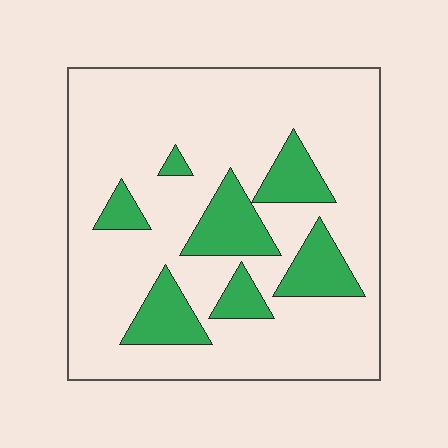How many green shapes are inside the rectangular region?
7.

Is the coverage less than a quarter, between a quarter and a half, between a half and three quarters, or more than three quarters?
Less than a quarter.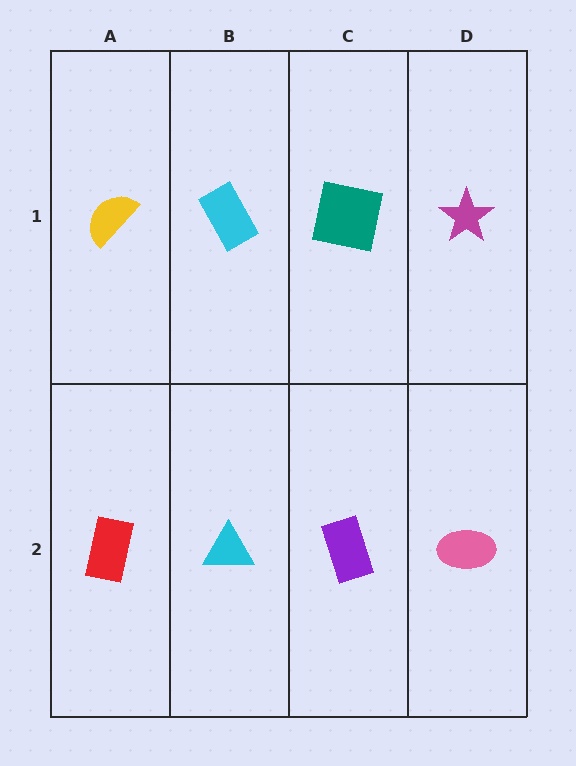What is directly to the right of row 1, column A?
A cyan rectangle.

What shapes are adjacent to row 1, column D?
A pink ellipse (row 2, column D), a teal square (row 1, column C).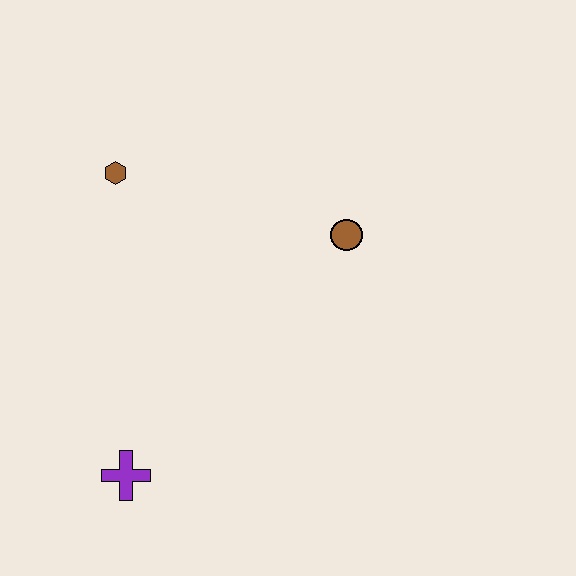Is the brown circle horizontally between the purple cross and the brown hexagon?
No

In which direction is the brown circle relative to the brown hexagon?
The brown circle is to the right of the brown hexagon.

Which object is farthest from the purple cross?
The brown circle is farthest from the purple cross.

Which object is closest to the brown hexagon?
The brown circle is closest to the brown hexagon.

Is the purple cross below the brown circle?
Yes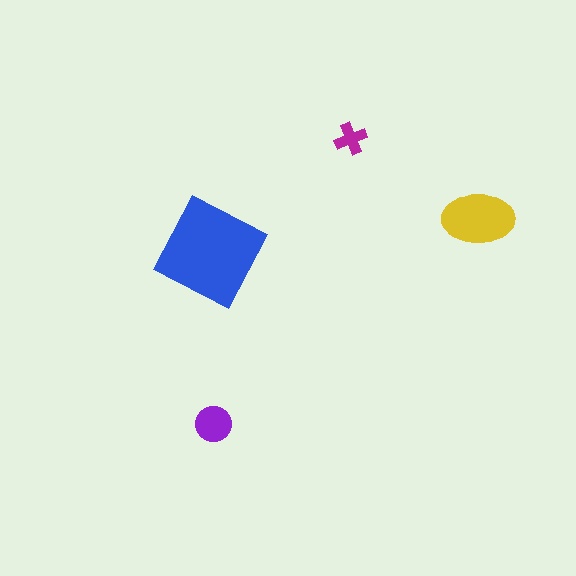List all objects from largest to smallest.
The blue square, the yellow ellipse, the purple circle, the magenta cross.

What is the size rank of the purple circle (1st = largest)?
3rd.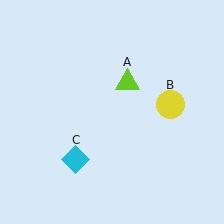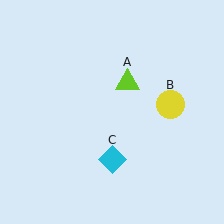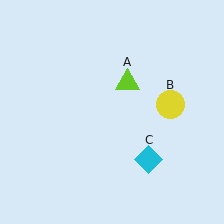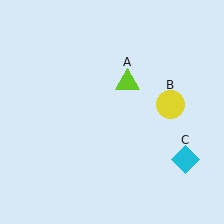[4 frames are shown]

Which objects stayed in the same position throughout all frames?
Lime triangle (object A) and yellow circle (object B) remained stationary.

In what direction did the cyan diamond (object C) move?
The cyan diamond (object C) moved right.